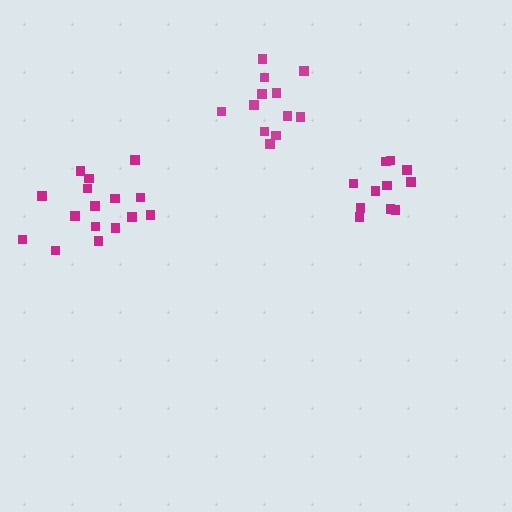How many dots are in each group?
Group 1: 12 dots, Group 2: 16 dots, Group 3: 11 dots (39 total).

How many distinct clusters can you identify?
There are 3 distinct clusters.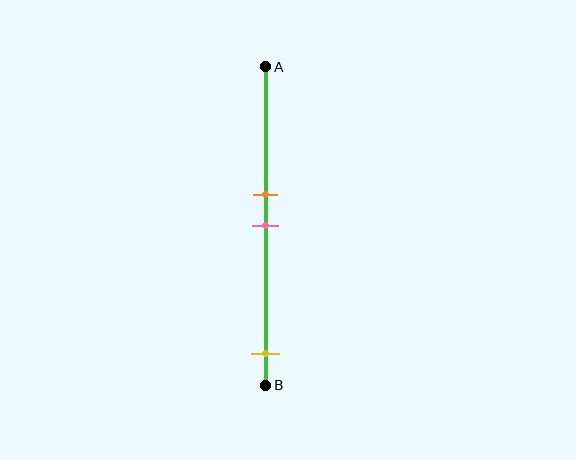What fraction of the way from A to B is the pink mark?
The pink mark is approximately 50% (0.5) of the way from A to B.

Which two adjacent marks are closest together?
The orange and pink marks are the closest adjacent pair.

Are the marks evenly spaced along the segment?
No, the marks are not evenly spaced.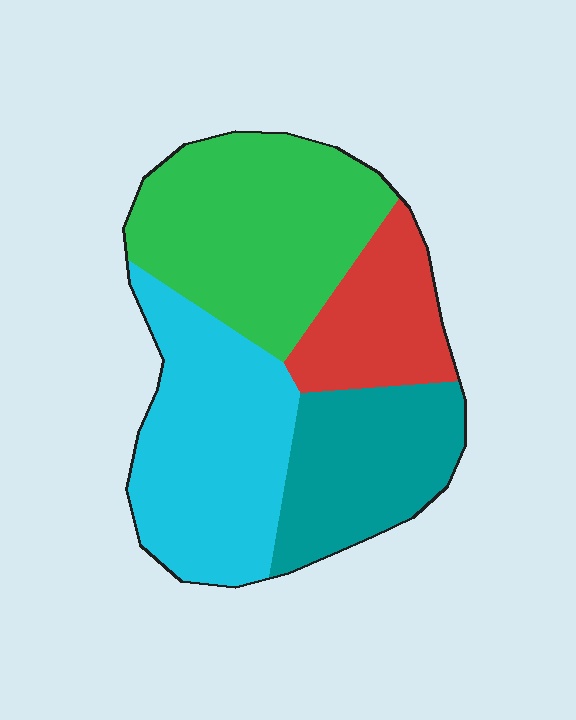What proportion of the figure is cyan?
Cyan covers about 30% of the figure.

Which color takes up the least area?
Red, at roughly 15%.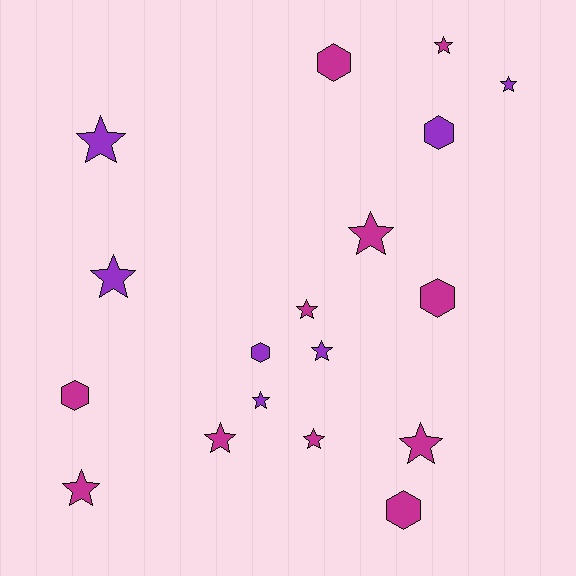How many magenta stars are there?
There are 7 magenta stars.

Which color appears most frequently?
Magenta, with 11 objects.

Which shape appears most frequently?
Star, with 12 objects.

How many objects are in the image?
There are 18 objects.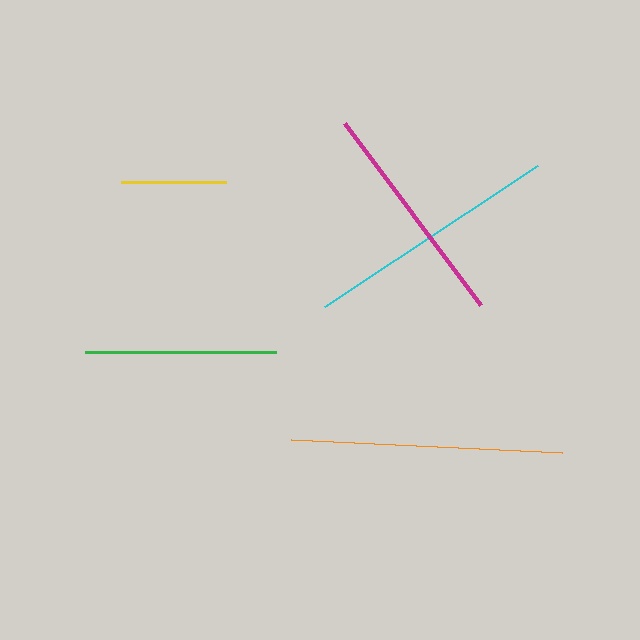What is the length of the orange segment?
The orange segment is approximately 271 pixels long.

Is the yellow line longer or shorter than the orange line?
The orange line is longer than the yellow line.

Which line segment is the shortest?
The yellow line is the shortest at approximately 105 pixels.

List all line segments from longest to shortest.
From longest to shortest: orange, cyan, magenta, green, yellow.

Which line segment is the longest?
The orange line is the longest at approximately 271 pixels.